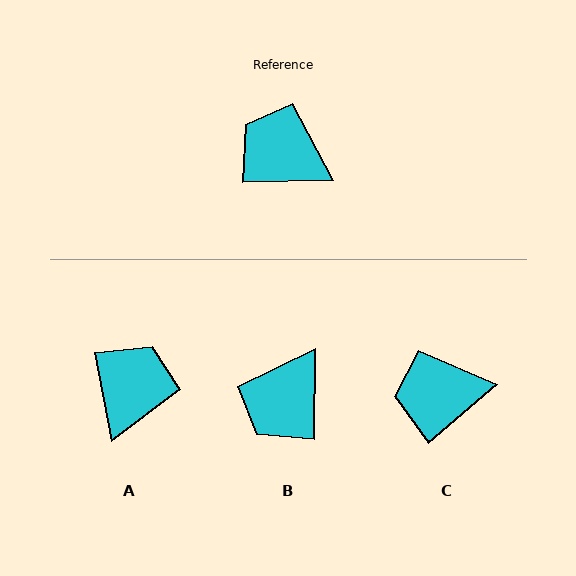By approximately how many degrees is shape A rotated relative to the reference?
Approximately 81 degrees clockwise.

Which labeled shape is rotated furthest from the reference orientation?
B, about 88 degrees away.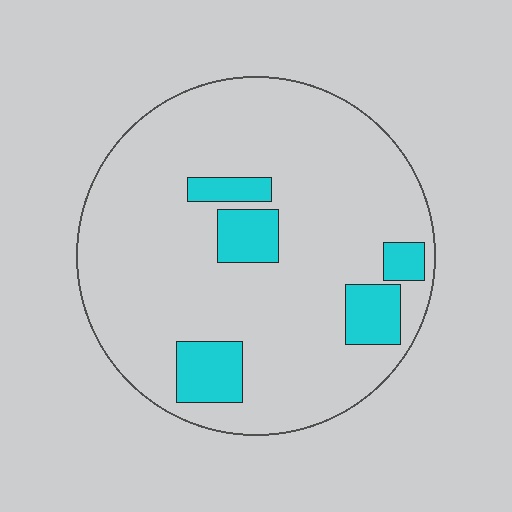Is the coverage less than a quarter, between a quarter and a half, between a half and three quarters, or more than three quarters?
Less than a quarter.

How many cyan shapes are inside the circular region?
5.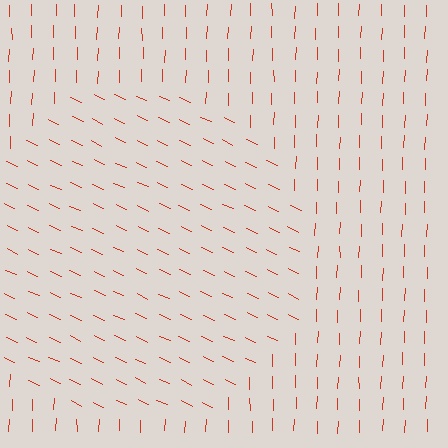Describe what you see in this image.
The image is filled with small red line segments. A circle region in the image has lines oriented differently from the surrounding lines, creating a visible texture boundary.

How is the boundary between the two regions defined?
The boundary is defined purely by a change in line orientation (approximately 67 degrees difference). All lines are the same color and thickness.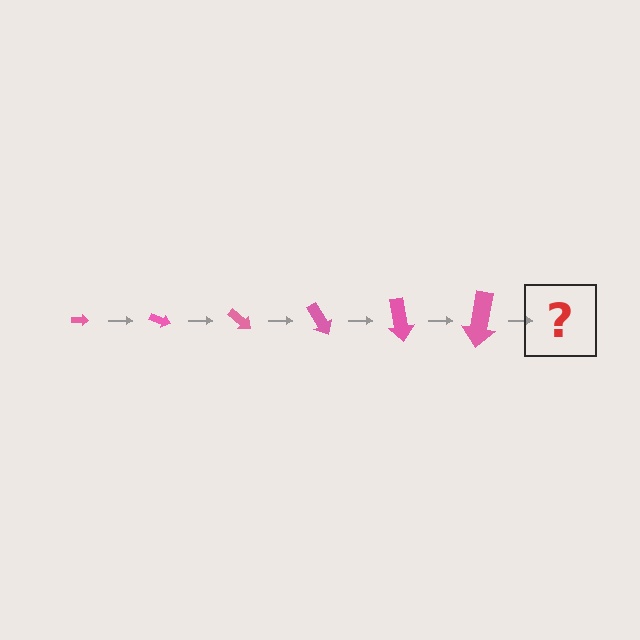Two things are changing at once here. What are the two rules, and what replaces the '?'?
The two rules are that the arrow grows larger each step and it rotates 20 degrees each step. The '?' should be an arrow, larger than the previous one and rotated 120 degrees from the start.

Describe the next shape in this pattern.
It should be an arrow, larger than the previous one and rotated 120 degrees from the start.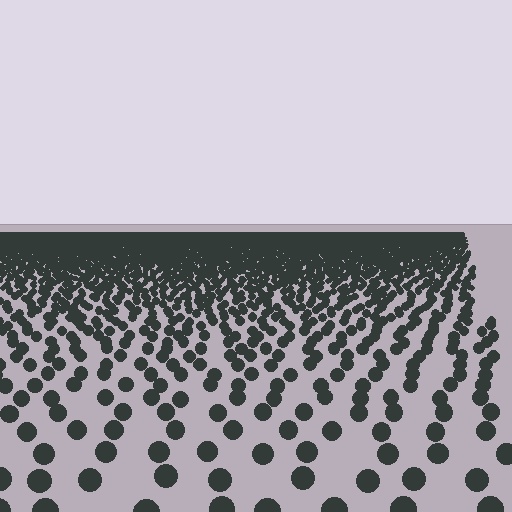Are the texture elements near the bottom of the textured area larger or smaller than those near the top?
Larger. Near the bottom, elements are closer to the viewer and appear at a bigger on-screen size.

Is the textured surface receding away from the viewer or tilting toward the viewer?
The surface is receding away from the viewer. Texture elements get smaller and denser toward the top.